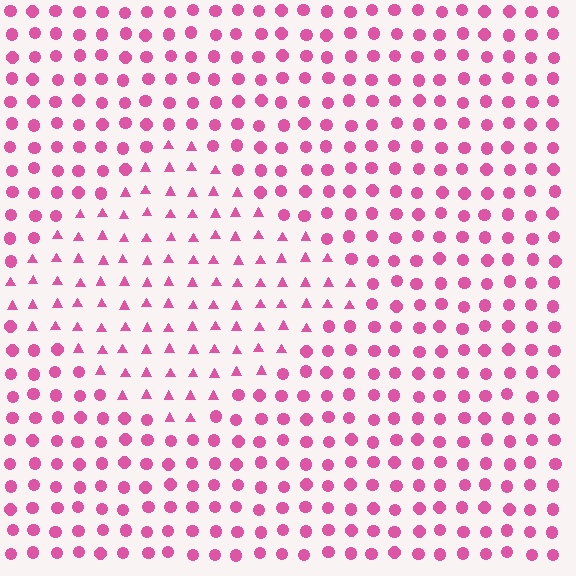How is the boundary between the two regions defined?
The boundary is defined by a change in element shape: triangles inside vs. circles outside. All elements share the same color and spacing.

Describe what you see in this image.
The image is filled with small pink elements arranged in a uniform grid. A diamond-shaped region contains triangles, while the surrounding area contains circles. The boundary is defined purely by the change in element shape.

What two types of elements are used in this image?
The image uses triangles inside the diamond region and circles outside it.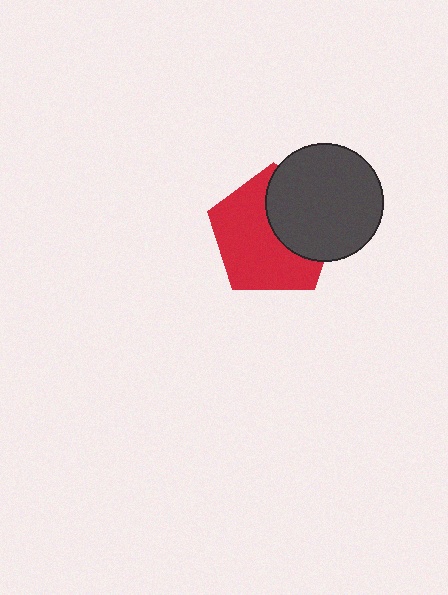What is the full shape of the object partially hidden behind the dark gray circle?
The partially hidden object is a red pentagon.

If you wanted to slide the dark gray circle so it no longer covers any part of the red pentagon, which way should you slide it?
Slide it right — that is the most direct way to separate the two shapes.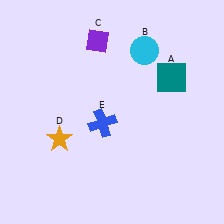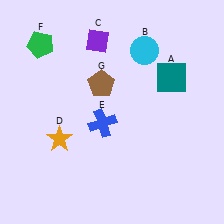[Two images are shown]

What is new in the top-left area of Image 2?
A green pentagon (F) was added in the top-left area of Image 2.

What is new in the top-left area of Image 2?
A brown pentagon (G) was added in the top-left area of Image 2.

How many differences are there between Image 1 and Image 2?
There are 2 differences between the two images.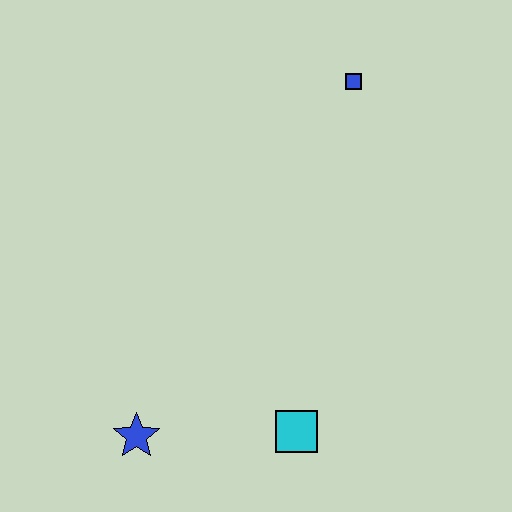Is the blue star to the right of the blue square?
No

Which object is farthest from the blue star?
The blue square is farthest from the blue star.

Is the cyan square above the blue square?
No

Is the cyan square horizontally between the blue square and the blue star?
Yes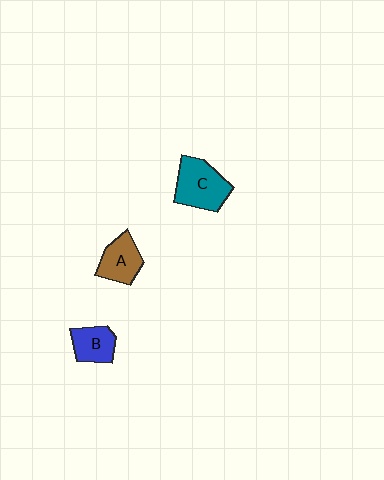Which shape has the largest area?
Shape C (teal).